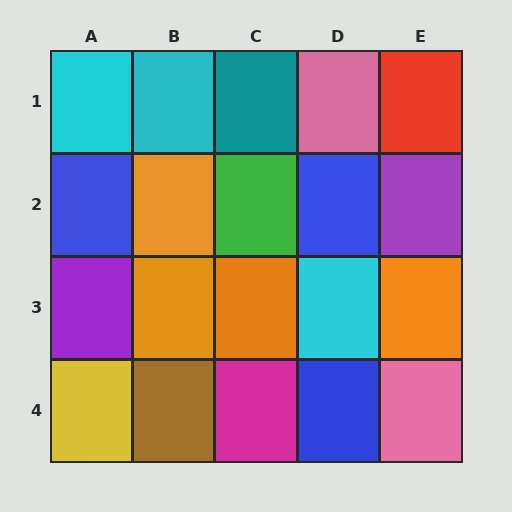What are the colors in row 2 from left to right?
Blue, orange, green, blue, purple.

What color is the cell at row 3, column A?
Purple.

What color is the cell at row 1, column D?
Pink.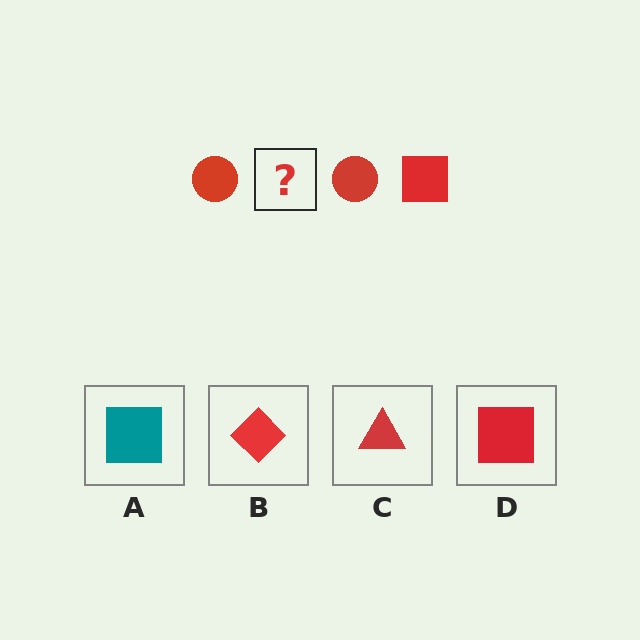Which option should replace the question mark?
Option D.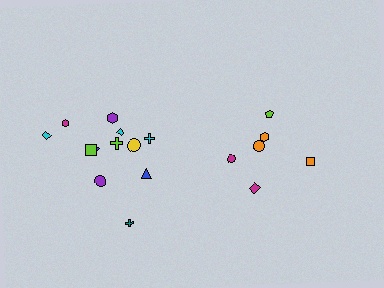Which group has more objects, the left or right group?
The left group.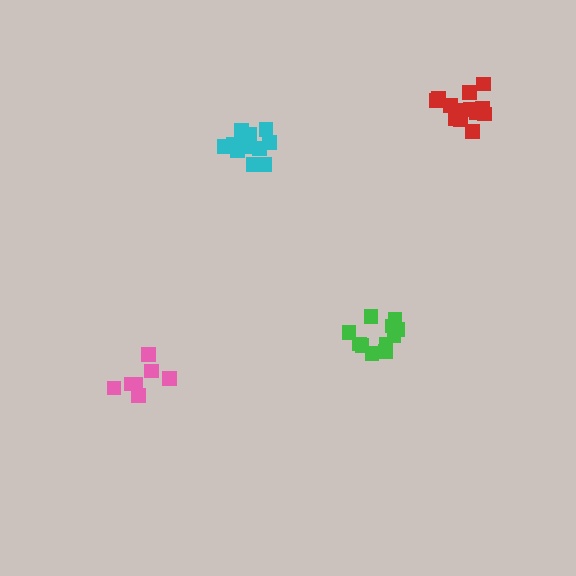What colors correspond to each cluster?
The clusters are colored: cyan, red, green, pink.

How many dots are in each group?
Group 1: 12 dots, Group 2: 13 dots, Group 3: 11 dots, Group 4: 7 dots (43 total).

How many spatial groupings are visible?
There are 4 spatial groupings.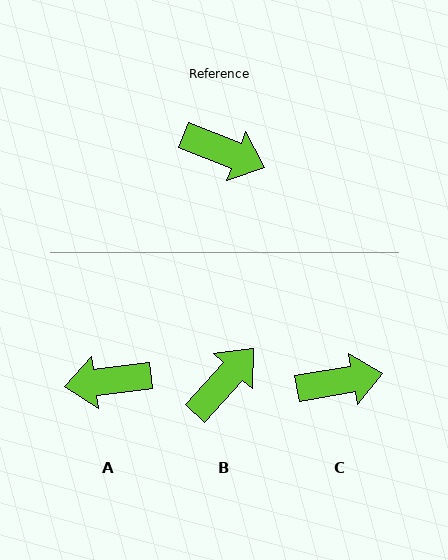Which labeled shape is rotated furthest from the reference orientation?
A, about 151 degrees away.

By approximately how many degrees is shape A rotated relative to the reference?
Approximately 151 degrees clockwise.